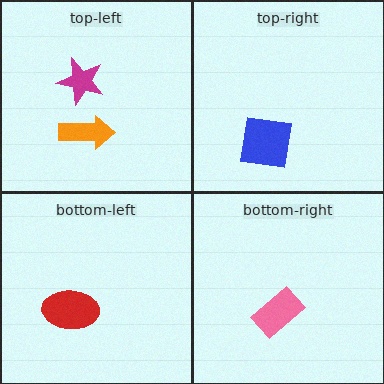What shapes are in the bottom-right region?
The pink rectangle.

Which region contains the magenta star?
The top-left region.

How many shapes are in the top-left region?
2.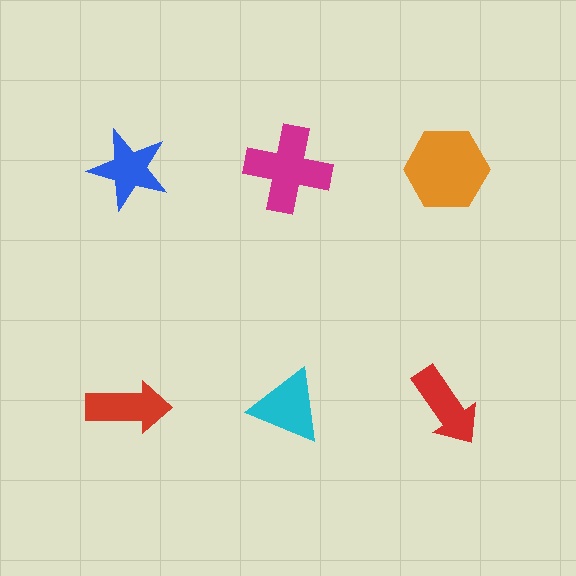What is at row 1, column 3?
An orange hexagon.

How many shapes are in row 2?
3 shapes.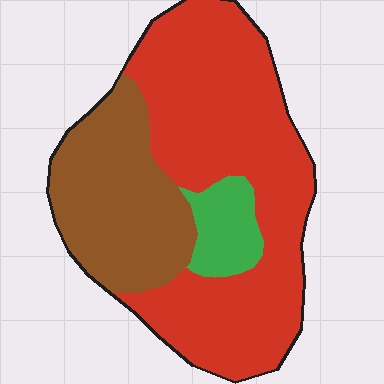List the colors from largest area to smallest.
From largest to smallest: red, brown, green.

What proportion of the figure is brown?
Brown takes up between a quarter and a half of the figure.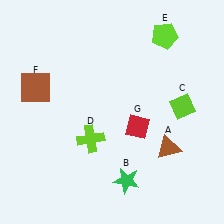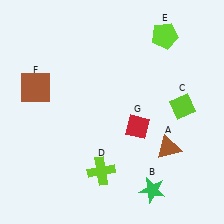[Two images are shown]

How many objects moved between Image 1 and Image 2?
2 objects moved between the two images.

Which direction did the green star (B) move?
The green star (B) moved right.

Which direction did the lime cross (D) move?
The lime cross (D) moved down.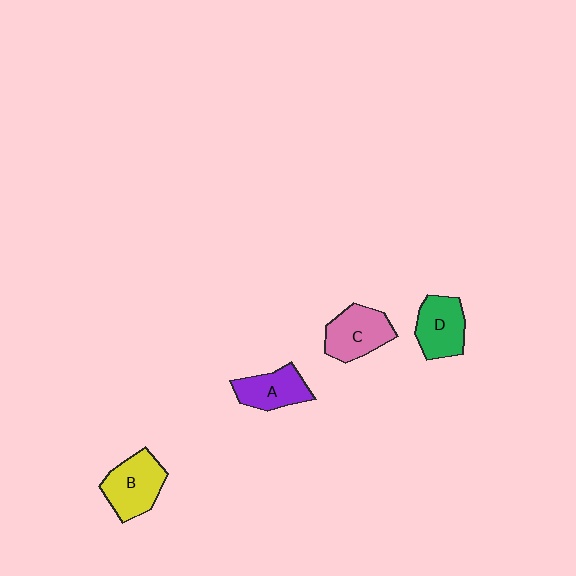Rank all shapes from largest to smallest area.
From largest to smallest: B (yellow), C (pink), D (green), A (purple).